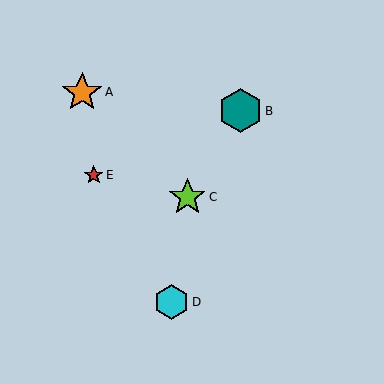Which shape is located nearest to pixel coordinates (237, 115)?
The teal hexagon (labeled B) at (240, 111) is nearest to that location.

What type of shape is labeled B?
Shape B is a teal hexagon.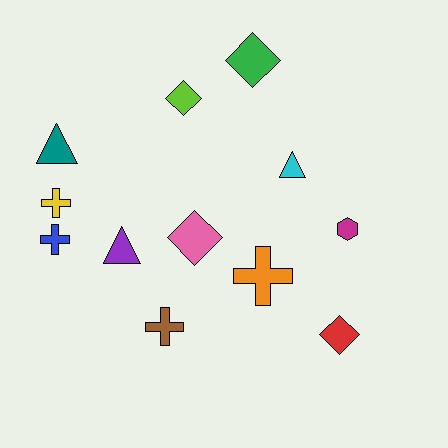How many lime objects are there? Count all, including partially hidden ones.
There is 1 lime object.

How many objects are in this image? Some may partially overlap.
There are 12 objects.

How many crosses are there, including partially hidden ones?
There are 4 crosses.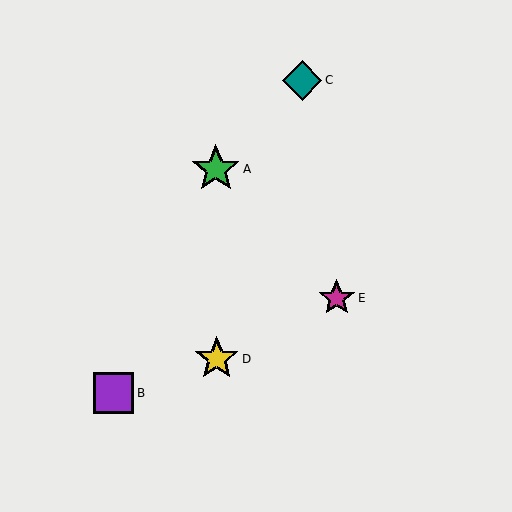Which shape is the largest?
The green star (labeled A) is the largest.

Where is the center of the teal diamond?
The center of the teal diamond is at (302, 80).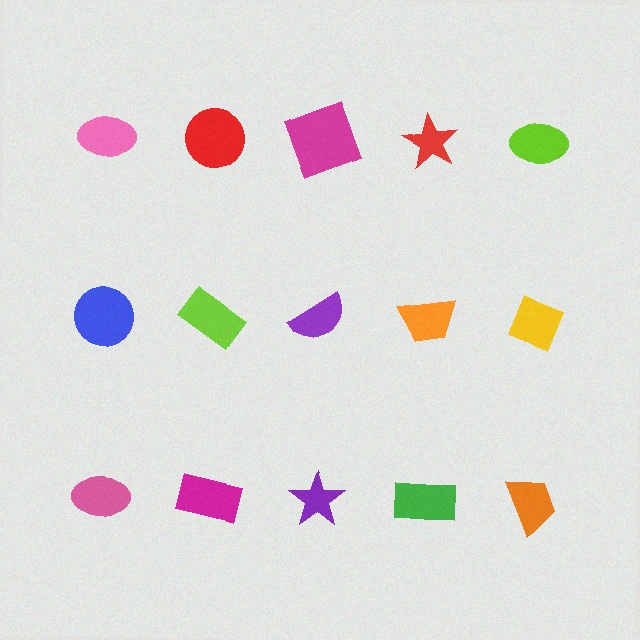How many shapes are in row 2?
5 shapes.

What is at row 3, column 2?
A magenta rectangle.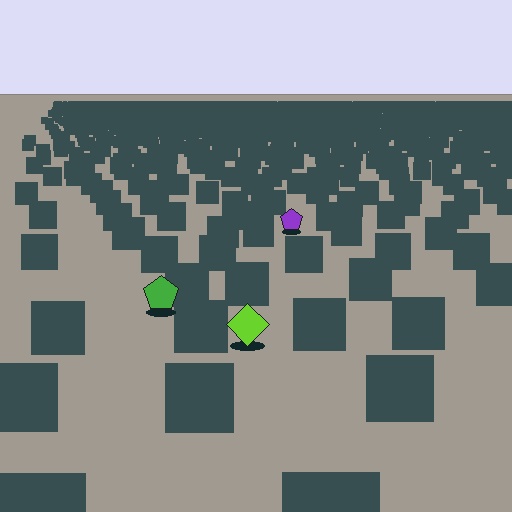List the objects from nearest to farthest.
From nearest to farthest: the lime diamond, the green pentagon, the purple pentagon.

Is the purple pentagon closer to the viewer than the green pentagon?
No. The green pentagon is closer — you can tell from the texture gradient: the ground texture is coarser near it.